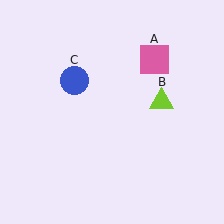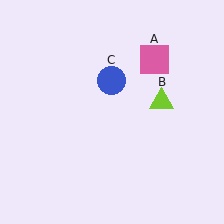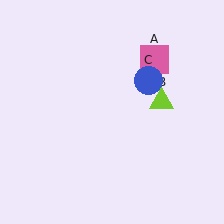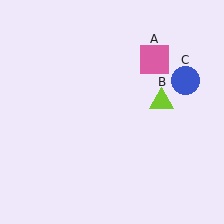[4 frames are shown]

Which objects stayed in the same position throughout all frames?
Pink square (object A) and lime triangle (object B) remained stationary.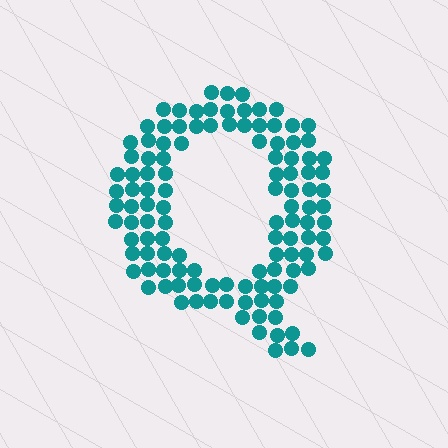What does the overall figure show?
The overall figure shows the letter Q.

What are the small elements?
The small elements are circles.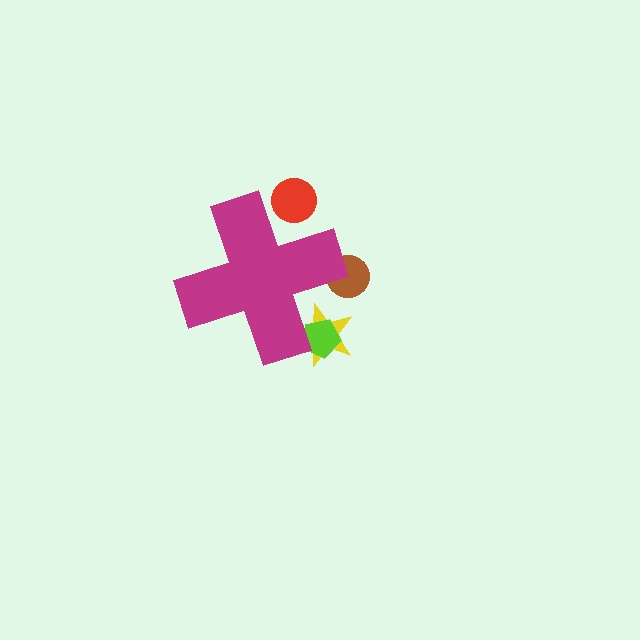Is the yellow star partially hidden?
Yes, the yellow star is partially hidden behind the magenta cross.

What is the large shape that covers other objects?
A magenta cross.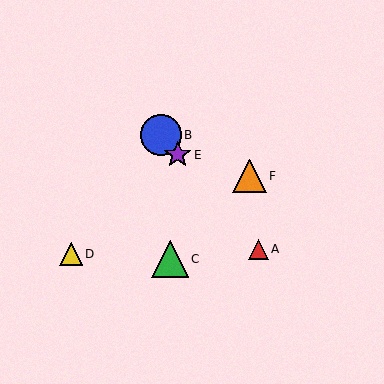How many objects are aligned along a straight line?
3 objects (A, B, E) are aligned along a straight line.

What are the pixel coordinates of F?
Object F is at (249, 176).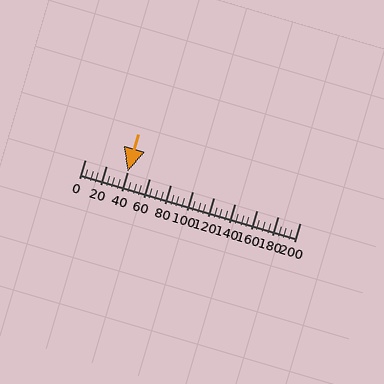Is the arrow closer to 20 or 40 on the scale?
The arrow is closer to 40.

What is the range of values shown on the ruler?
The ruler shows values from 0 to 200.